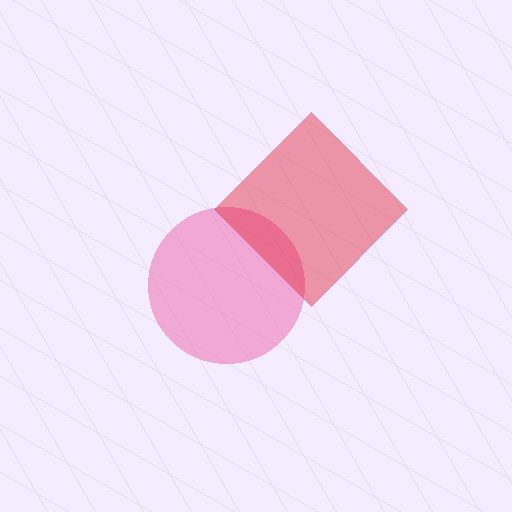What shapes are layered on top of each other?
The layered shapes are: a pink circle, a red diamond.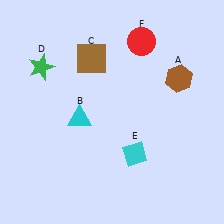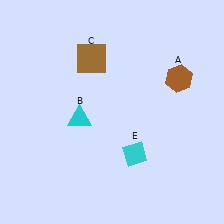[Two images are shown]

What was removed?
The green star (D), the red circle (F) were removed in Image 2.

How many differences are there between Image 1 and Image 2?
There are 2 differences between the two images.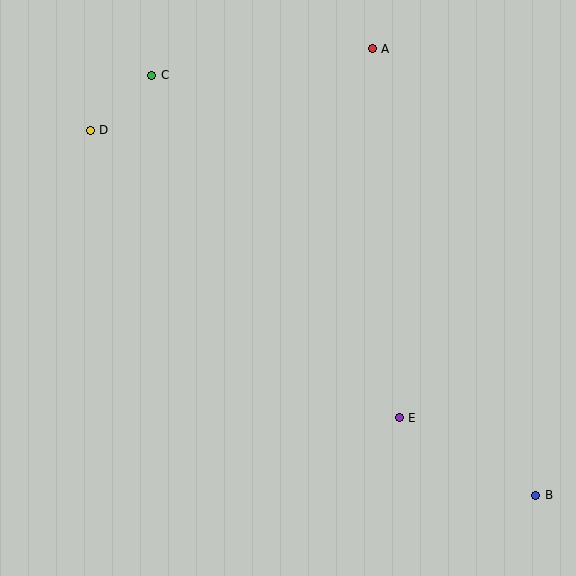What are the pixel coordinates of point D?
Point D is at (90, 130).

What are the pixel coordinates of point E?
Point E is at (399, 418).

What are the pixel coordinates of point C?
Point C is at (152, 75).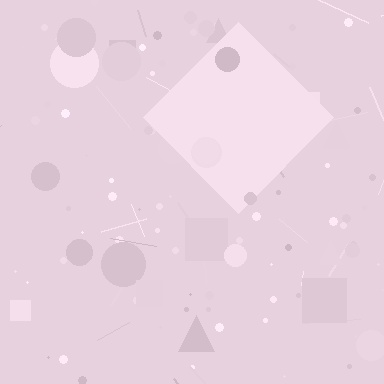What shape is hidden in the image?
A diamond is hidden in the image.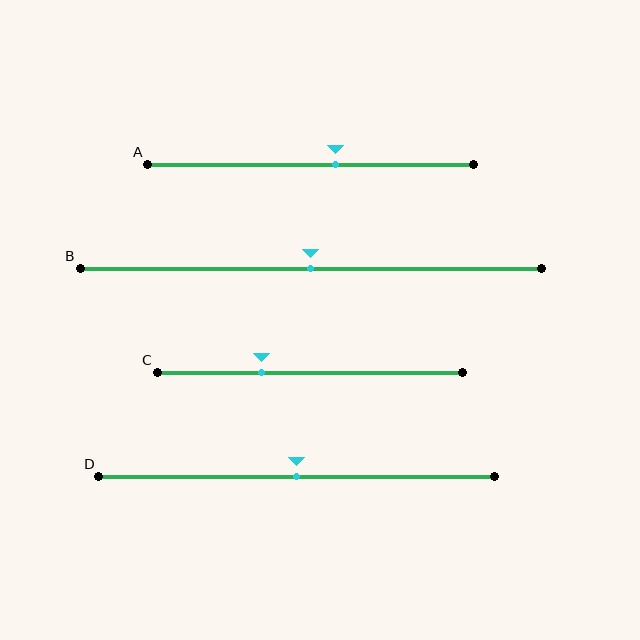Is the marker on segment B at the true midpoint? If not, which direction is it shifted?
Yes, the marker on segment B is at the true midpoint.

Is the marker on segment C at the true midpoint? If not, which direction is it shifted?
No, the marker on segment C is shifted to the left by about 16% of the segment length.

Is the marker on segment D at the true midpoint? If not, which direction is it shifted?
Yes, the marker on segment D is at the true midpoint.